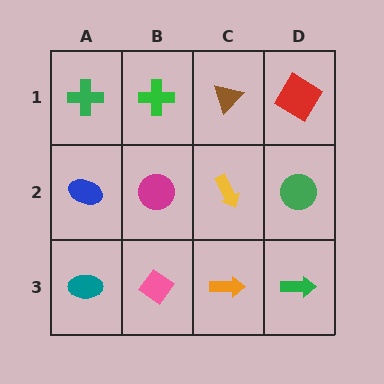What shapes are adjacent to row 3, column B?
A magenta circle (row 2, column B), a teal ellipse (row 3, column A), an orange arrow (row 3, column C).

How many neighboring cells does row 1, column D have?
2.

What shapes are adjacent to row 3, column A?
A blue ellipse (row 2, column A), a pink diamond (row 3, column B).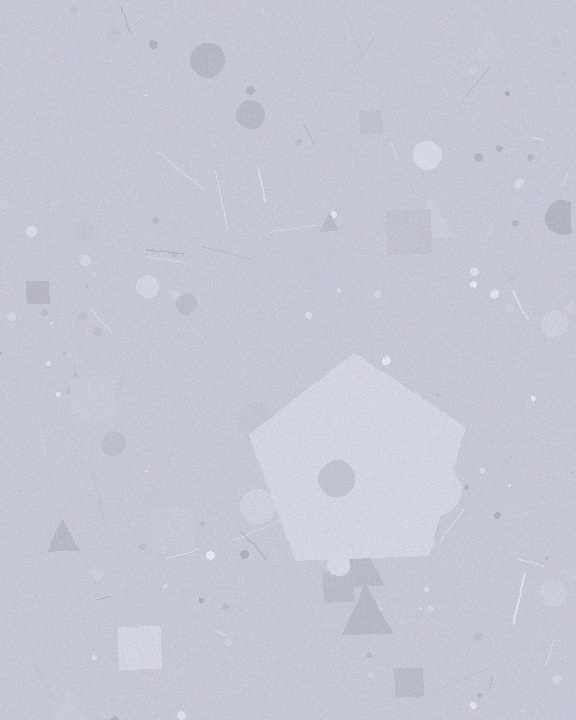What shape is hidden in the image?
A pentagon is hidden in the image.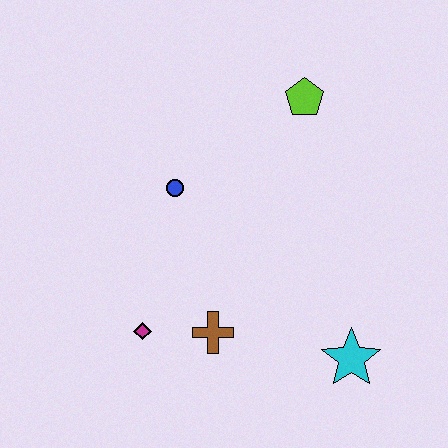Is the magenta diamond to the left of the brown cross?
Yes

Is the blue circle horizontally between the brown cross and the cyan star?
No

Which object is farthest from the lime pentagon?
The magenta diamond is farthest from the lime pentagon.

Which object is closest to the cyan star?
The brown cross is closest to the cyan star.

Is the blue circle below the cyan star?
No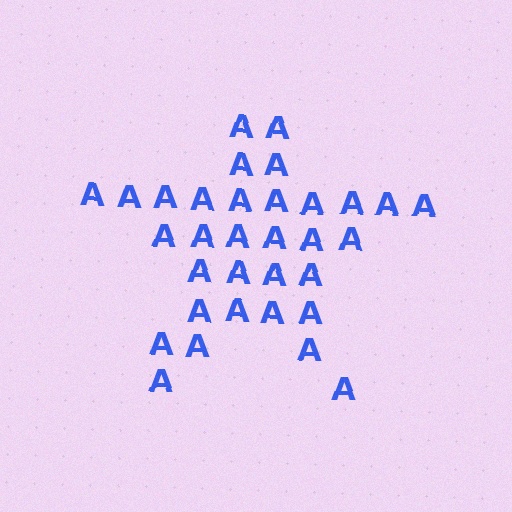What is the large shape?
The large shape is a star.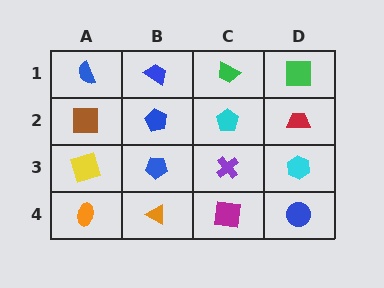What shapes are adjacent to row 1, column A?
A brown square (row 2, column A), a blue trapezoid (row 1, column B).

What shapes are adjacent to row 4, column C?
A purple cross (row 3, column C), an orange triangle (row 4, column B), a blue circle (row 4, column D).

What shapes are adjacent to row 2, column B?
A blue trapezoid (row 1, column B), a blue pentagon (row 3, column B), a brown square (row 2, column A), a cyan pentagon (row 2, column C).